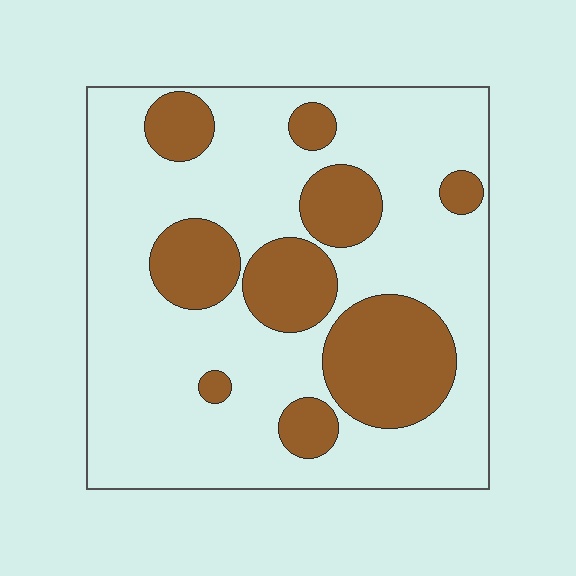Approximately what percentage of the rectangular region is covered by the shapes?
Approximately 30%.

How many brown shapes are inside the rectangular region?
9.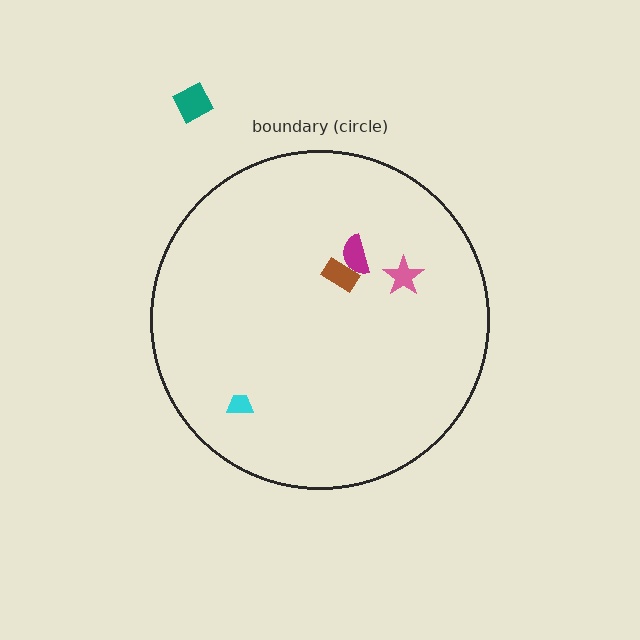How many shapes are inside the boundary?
4 inside, 1 outside.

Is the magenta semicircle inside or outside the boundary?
Inside.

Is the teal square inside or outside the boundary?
Outside.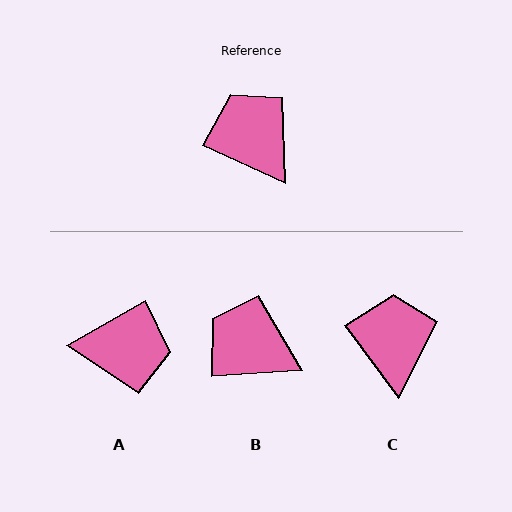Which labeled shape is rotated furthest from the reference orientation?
A, about 126 degrees away.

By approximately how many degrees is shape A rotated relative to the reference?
Approximately 126 degrees clockwise.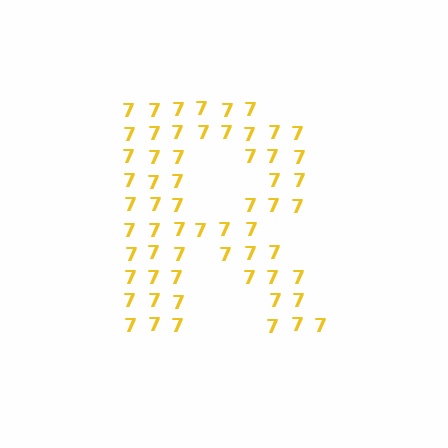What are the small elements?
The small elements are digit 7's.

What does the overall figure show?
The overall figure shows the letter R.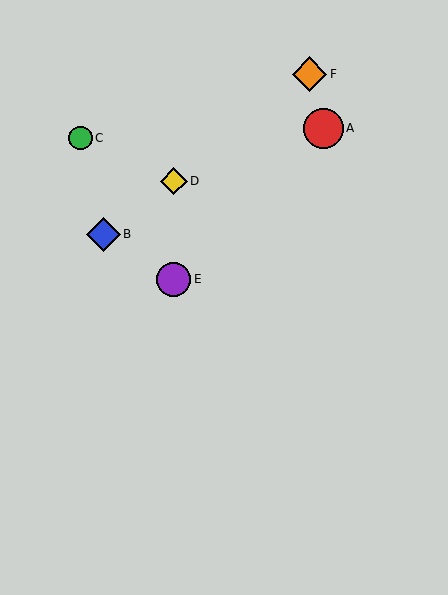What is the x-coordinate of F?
Object F is at x≈309.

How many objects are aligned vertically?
2 objects (D, E) are aligned vertically.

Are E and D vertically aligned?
Yes, both are at x≈174.